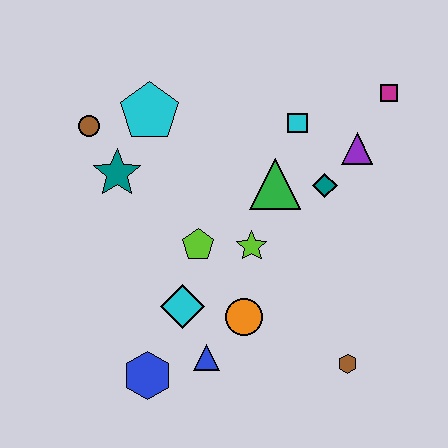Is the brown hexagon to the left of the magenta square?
Yes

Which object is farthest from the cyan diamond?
The magenta square is farthest from the cyan diamond.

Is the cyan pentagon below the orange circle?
No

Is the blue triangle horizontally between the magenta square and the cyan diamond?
Yes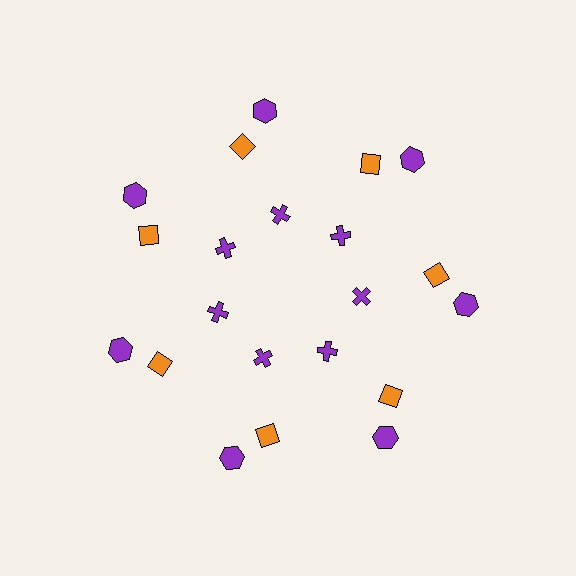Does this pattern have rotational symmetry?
Yes, this pattern has 7-fold rotational symmetry. It looks the same after rotating 51 degrees around the center.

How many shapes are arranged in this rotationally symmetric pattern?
There are 21 shapes, arranged in 7 groups of 3.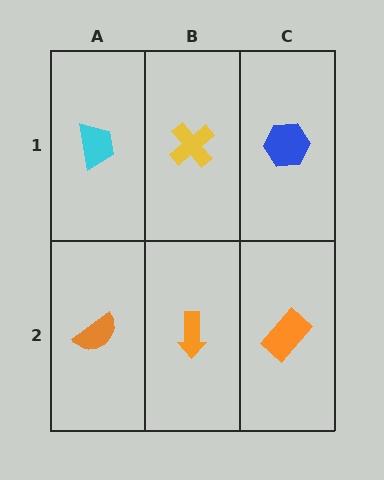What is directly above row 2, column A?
A cyan trapezoid.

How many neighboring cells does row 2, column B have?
3.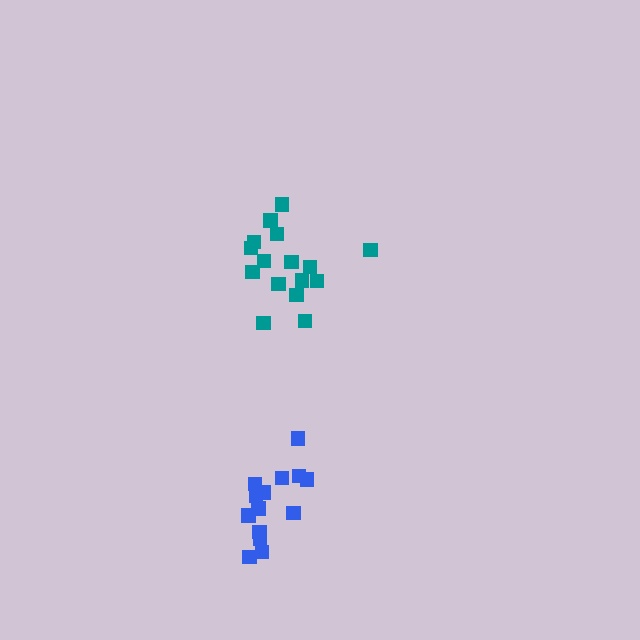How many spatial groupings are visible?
There are 2 spatial groupings.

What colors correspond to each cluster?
The clusters are colored: blue, teal.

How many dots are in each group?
Group 1: 15 dots, Group 2: 16 dots (31 total).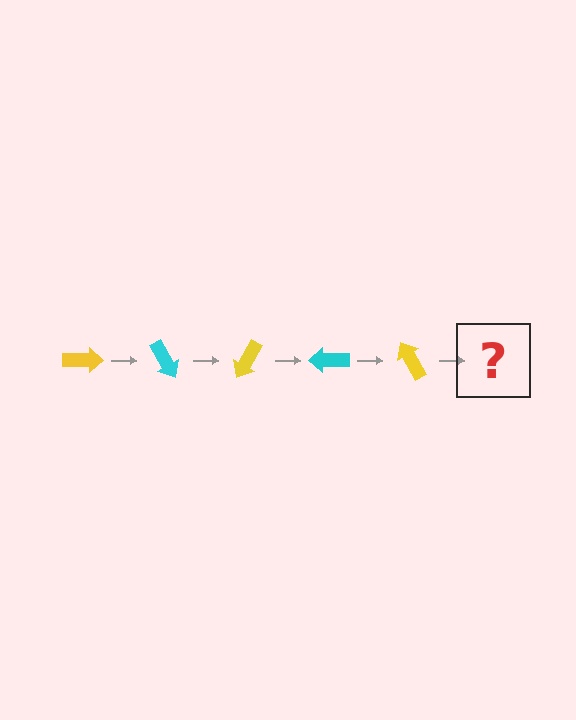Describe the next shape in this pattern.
It should be a cyan arrow, rotated 300 degrees from the start.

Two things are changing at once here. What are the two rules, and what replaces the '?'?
The two rules are that it rotates 60 degrees each step and the color cycles through yellow and cyan. The '?' should be a cyan arrow, rotated 300 degrees from the start.